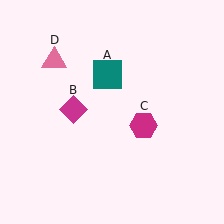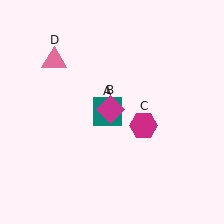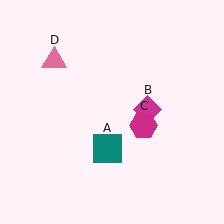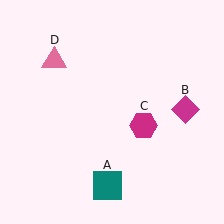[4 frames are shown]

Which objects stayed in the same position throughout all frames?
Magenta hexagon (object C) and pink triangle (object D) remained stationary.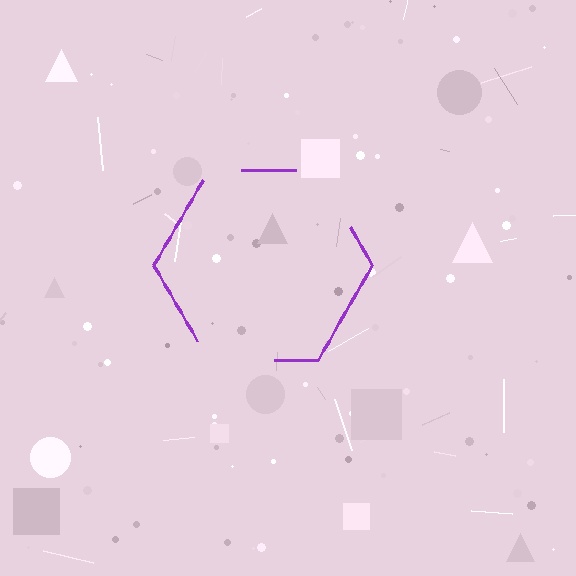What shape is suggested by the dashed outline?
The dashed outline suggests a hexagon.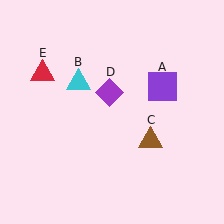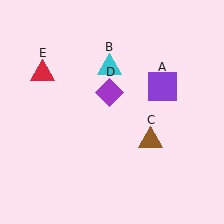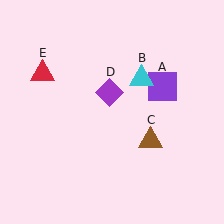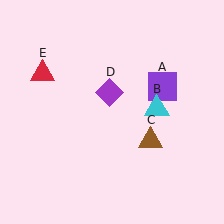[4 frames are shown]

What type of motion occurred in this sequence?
The cyan triangle (object B) rotated clockwise around the center of the scene.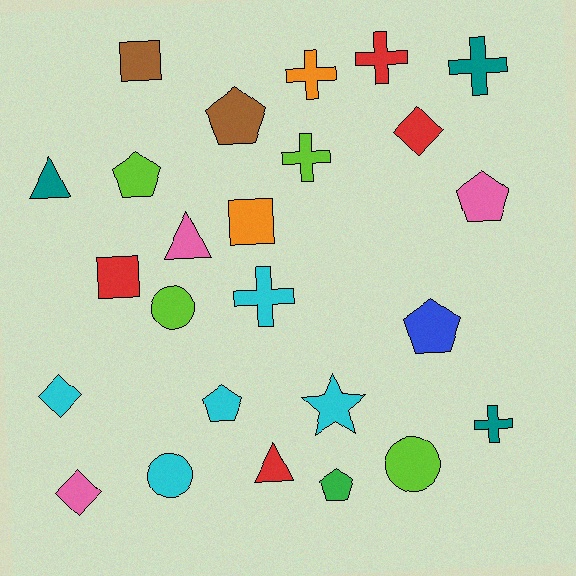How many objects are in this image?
There are 25 objects.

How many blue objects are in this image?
There is 1 blue object.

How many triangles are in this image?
There are 3 triangles.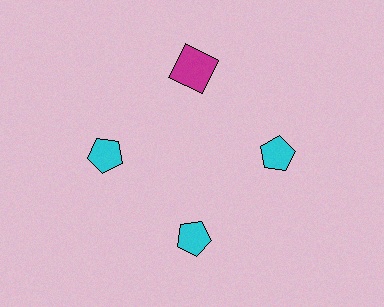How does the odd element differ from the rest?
It differs in both color (magenta instead of cyan) and shape (square instead of pentagon).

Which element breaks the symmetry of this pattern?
The magenta square at roughly the 12 o'clock position breaks the symmetry. All other shapes are cyan pentagons.